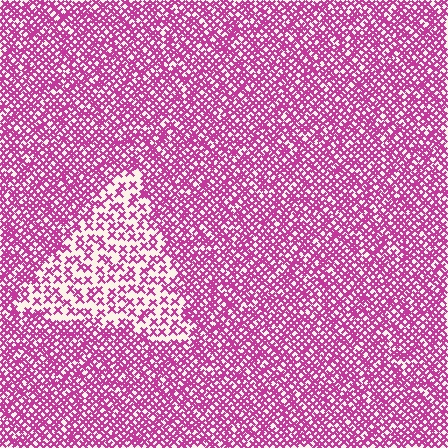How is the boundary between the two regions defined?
The boundary is defined by a change in element density (approximately 2.2x ratio). All elements are the same color, size, and shape.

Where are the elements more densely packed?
The elements are more densely packed outside the triangle boundary.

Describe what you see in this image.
The image contains small magenta elements arranged at two different densities. A triangle-shaped region is visible where the elements are less densely packed than the surrounding area.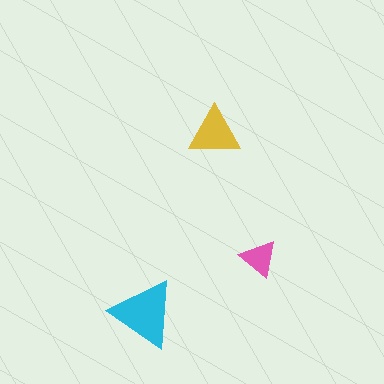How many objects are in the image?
There are 3 objects in the image.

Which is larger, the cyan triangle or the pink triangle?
The cyan one.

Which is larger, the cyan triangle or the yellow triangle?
The cyan one.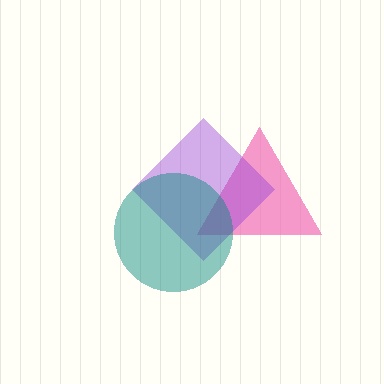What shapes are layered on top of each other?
The layered shapes are: a pink triangle, a purple diamond, a teal circle.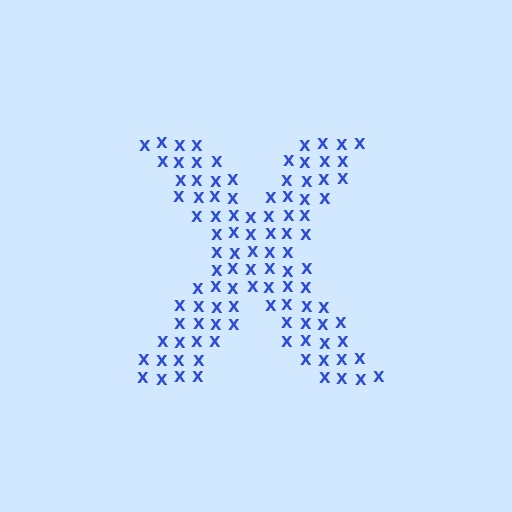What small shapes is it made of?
It is made of small letter X's.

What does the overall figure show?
The overall figure shows the letter X.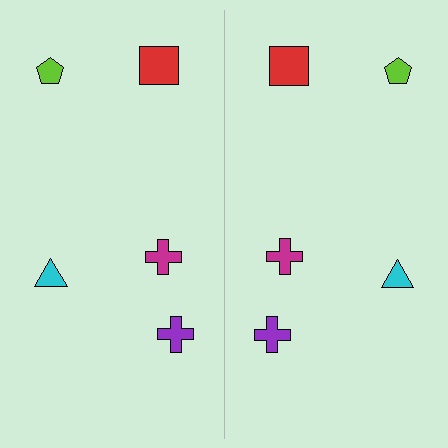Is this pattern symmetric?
Yes, this pattern has bilateral (reflection) symmetry.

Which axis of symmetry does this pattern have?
The pattern has a vertical axis of symmetry running through the center of the image.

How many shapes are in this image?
There are 10 shapes in this image.